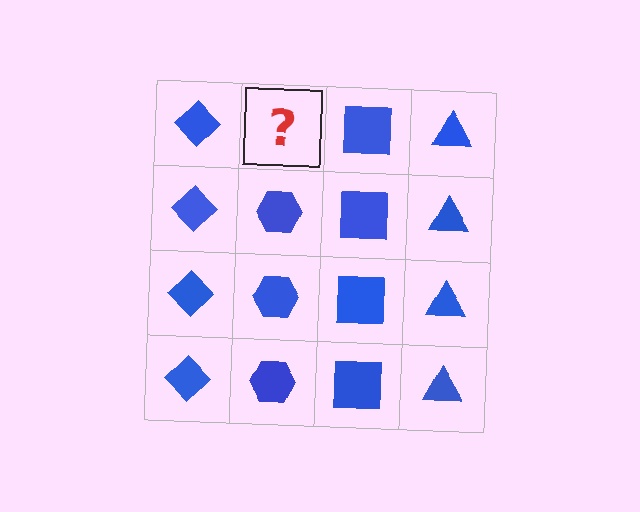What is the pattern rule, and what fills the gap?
The rule is that each column has a consistent shape. The gap should be filled with a blue hexagon.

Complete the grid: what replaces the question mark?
The question mark should be replaced with a blue hexagon.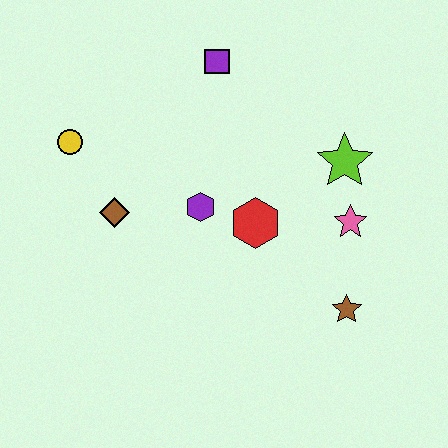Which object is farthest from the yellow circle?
The brown star is farthest from the yellow circle.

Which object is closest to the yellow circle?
The brown diamond is closest to the yellow circle.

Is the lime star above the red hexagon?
Yes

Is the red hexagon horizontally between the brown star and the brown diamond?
Yes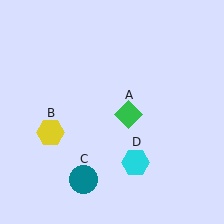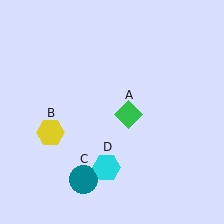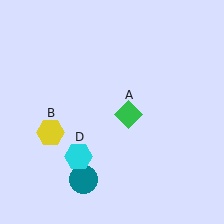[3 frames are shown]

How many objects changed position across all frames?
1 object changed position: cyan hexagon (object D).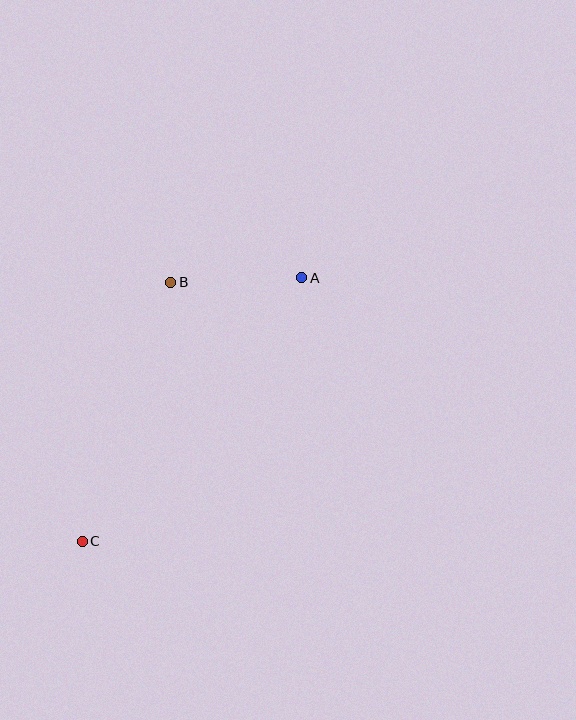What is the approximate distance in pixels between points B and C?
The distance between B and C is approximately 274 pixels.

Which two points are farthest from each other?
Points A and C are farthest from each other.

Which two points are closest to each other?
Points A and B are closest to each other.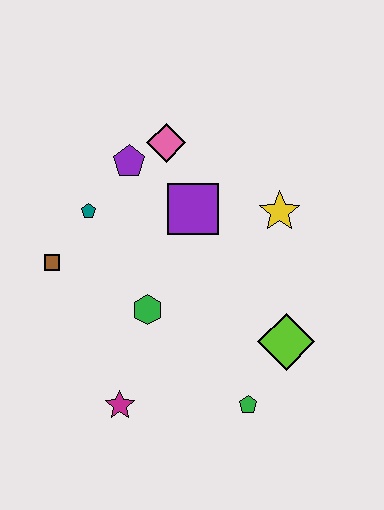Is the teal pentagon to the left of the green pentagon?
Yes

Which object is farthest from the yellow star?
The magenta star is farthest from the yellow star.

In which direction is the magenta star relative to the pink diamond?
The magenta star is below the pink diamond.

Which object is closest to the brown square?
The teal pentagon is closest to the brown square.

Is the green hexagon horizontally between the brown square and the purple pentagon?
No